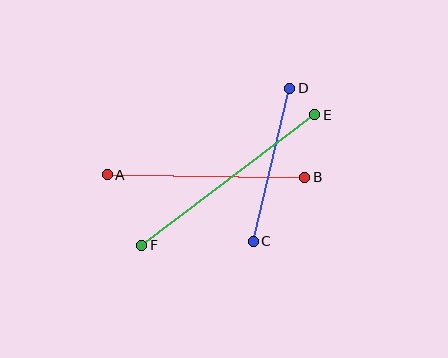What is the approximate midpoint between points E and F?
The midpoint is at approximately (228, 180) pixels.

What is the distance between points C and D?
The distance is approximately 157 pixels.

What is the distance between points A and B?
The distance is approximately 197 pixels.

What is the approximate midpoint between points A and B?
The midpoint is at approximately (206, 176) pixels.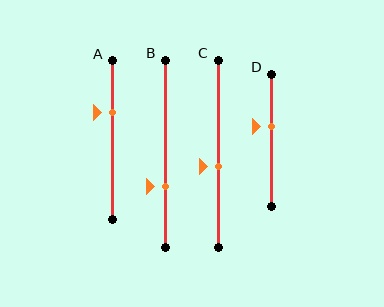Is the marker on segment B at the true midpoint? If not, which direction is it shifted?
No, the marker on segment B is shifted downward by about 17% of the segment length.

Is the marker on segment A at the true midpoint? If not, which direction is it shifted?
No, the marker on segment A is shifted upward by about 18% of the segment length.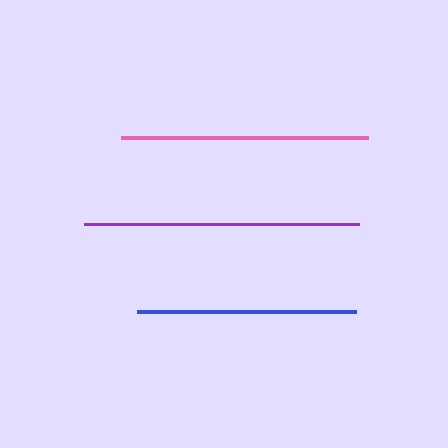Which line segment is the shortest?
The blue line is the shortest at approximately 219 pixels.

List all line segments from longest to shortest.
From longest to shortest: purple, pink, blue.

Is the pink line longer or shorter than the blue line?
The pink line is longer than the blue line.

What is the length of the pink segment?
The pink segment is approximately 247 pixels long.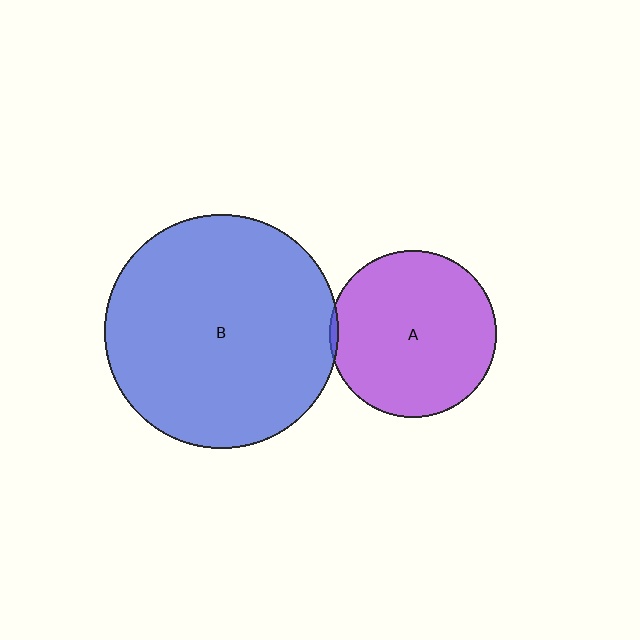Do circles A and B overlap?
Yes.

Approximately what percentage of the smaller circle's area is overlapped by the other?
Approximately 5%.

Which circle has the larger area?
Circle B (blue).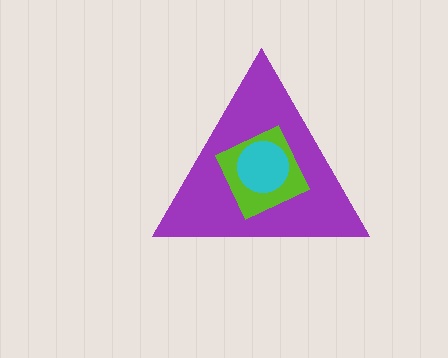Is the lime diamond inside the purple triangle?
Yes.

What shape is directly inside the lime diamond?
The cyan circle.